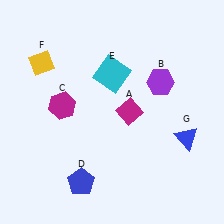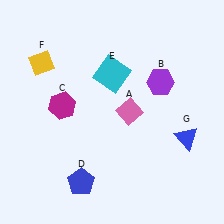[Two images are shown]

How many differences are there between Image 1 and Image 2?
There is 1 difference between the two images.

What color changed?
The diamond (A) changed from magenta in Image 1 to pink in Image 2.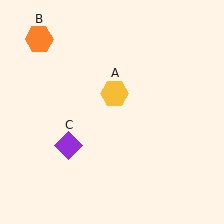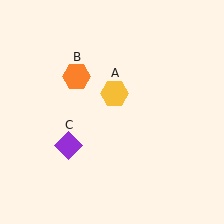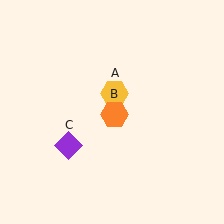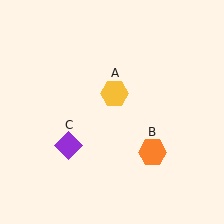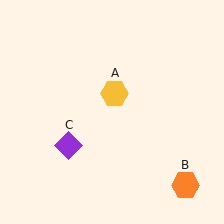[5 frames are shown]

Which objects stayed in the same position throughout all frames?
Yellow hexagon (object A) and purple diamond (object C) remained stationary.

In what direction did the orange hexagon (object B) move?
The orange hexagon (object B) moved down and to the right.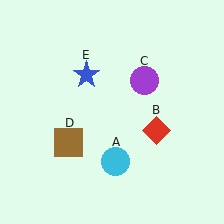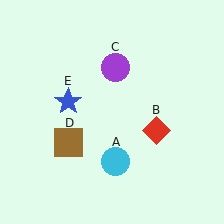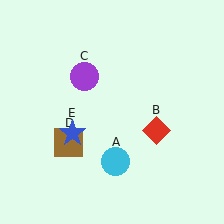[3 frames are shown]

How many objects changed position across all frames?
2 objects changed position: purple circle (object C), blue star (object E).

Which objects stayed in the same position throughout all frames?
Cyan circle (object A) and red diamond (object B) and brown square (object D) remained stationary.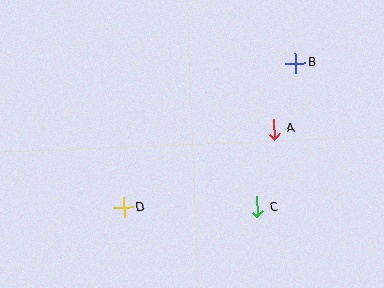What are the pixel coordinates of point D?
Point D is at (124, 207).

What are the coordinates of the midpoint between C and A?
The midpoint between C and A is at (266, 168).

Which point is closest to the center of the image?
Point A at (274, 129) is closest to the center.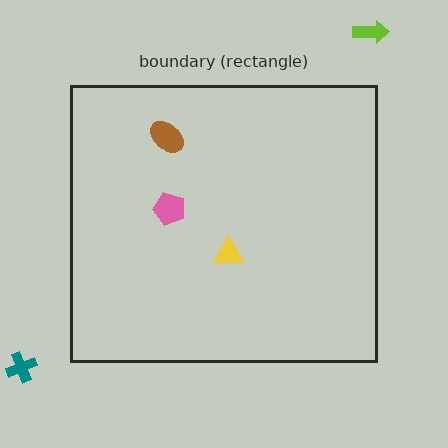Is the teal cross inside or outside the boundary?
Outside.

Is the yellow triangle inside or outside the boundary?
Inside.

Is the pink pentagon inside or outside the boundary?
Inside.